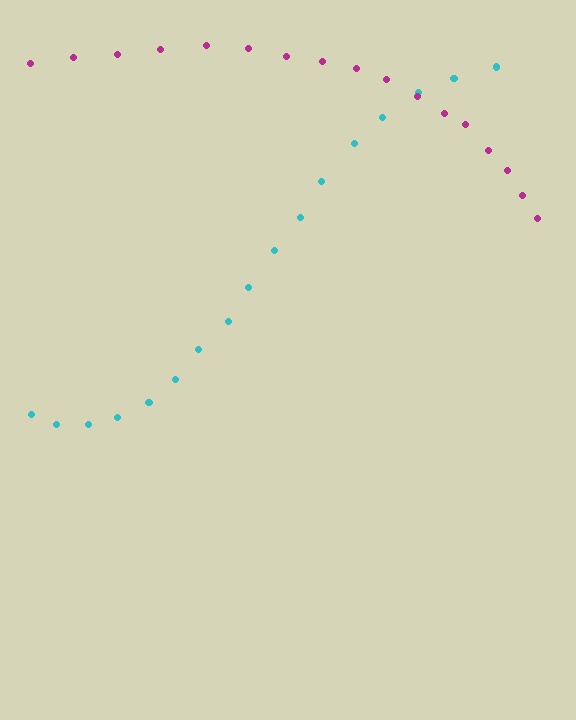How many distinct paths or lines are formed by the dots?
There are 2 distinct paths.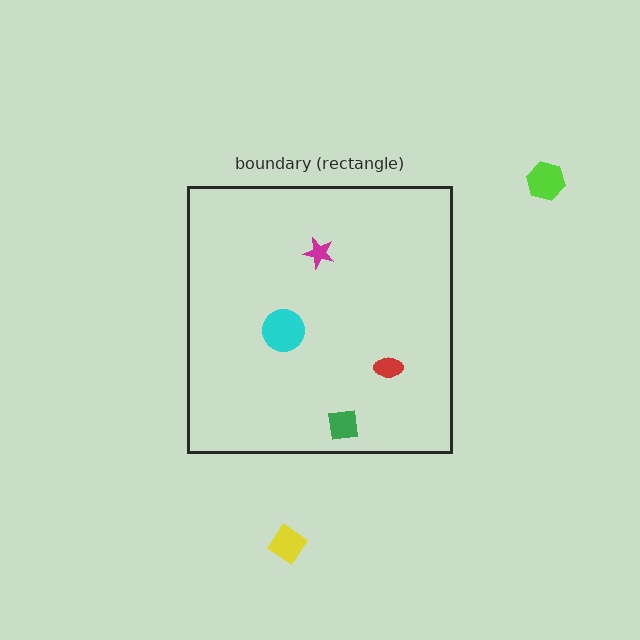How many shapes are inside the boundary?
4 inside, 2 outside.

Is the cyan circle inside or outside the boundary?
Inside.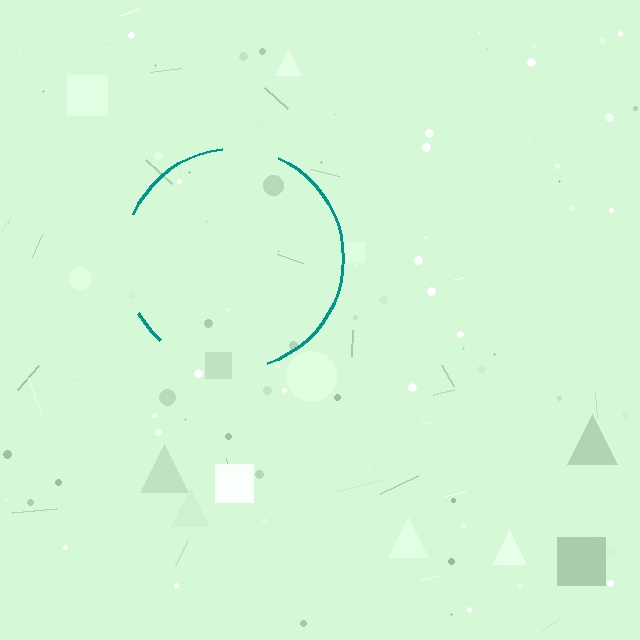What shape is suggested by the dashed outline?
The dashed outline suggests a circle.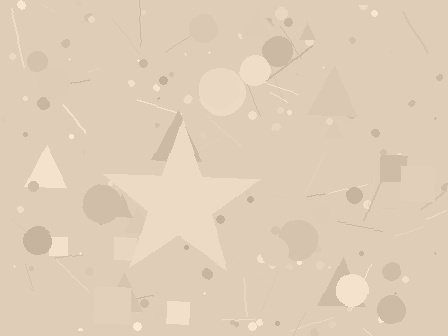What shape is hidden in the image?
A star is hidden in the image.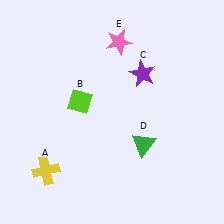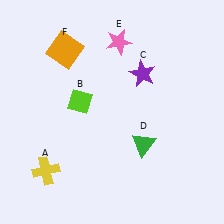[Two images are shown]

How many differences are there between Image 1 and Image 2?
There is 1 difference between the two images.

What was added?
An orange square (F) was added in Image 2.